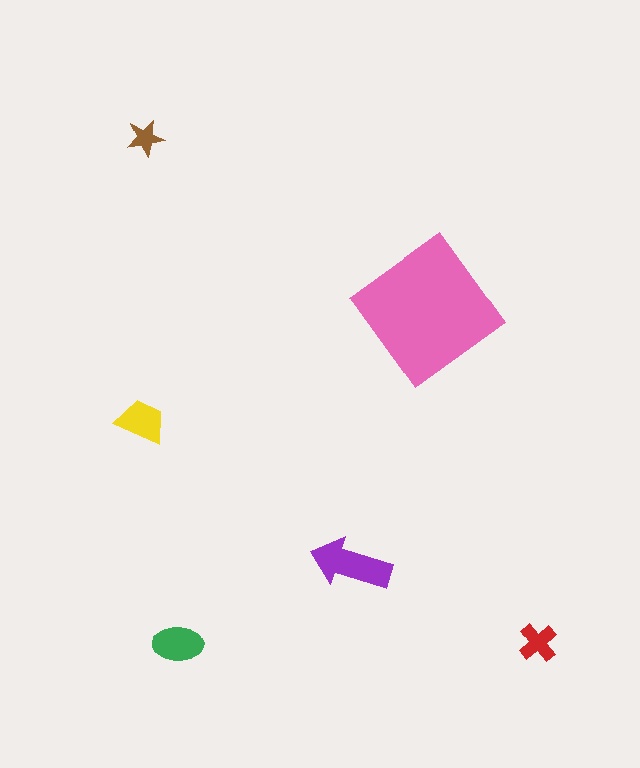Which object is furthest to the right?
The red cross is rightmost.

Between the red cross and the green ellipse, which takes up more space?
The green ellipse.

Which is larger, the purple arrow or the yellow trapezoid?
The purple arrow.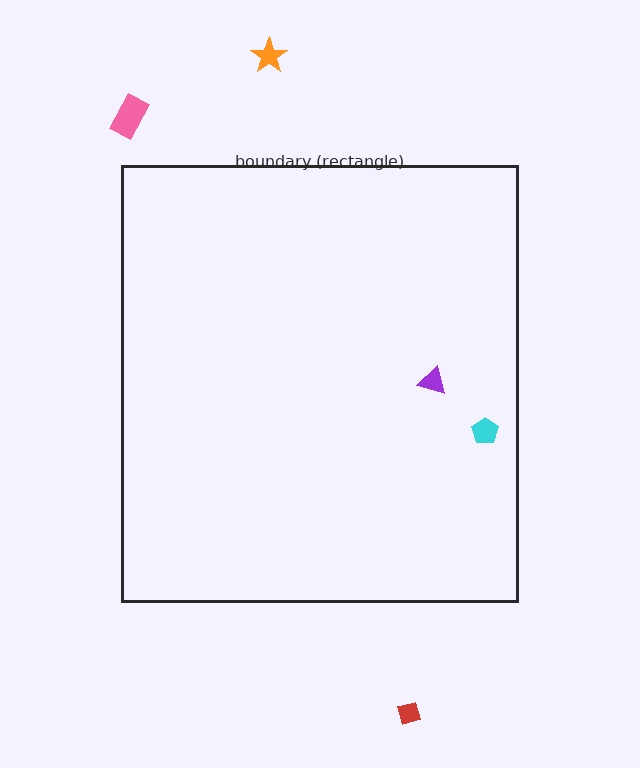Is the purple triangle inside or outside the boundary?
Inside.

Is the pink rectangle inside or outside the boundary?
Outside.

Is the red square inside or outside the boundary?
Outside.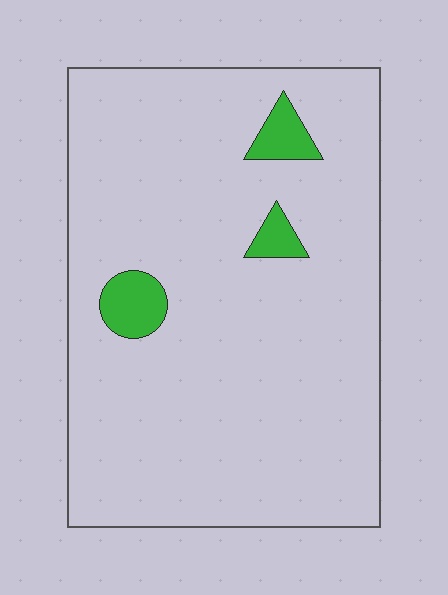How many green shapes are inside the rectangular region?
3.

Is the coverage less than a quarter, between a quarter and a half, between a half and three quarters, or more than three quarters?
Less than a quarter.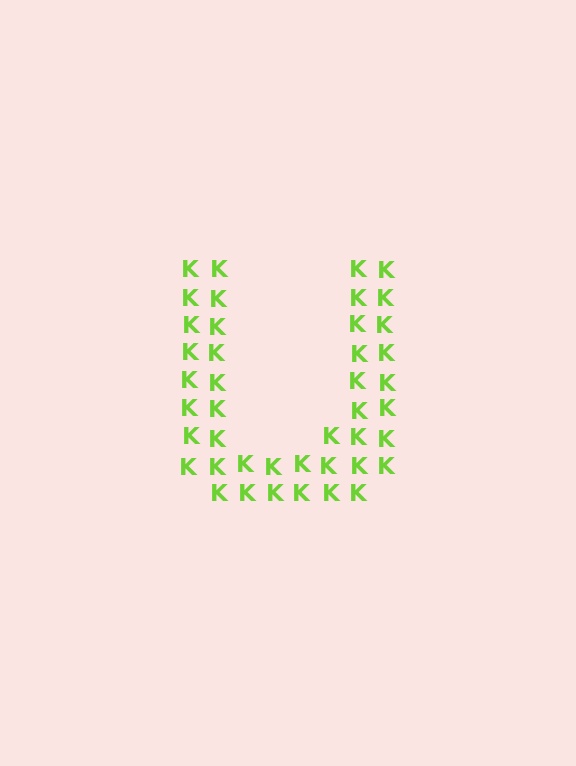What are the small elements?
The small elements are letter K's.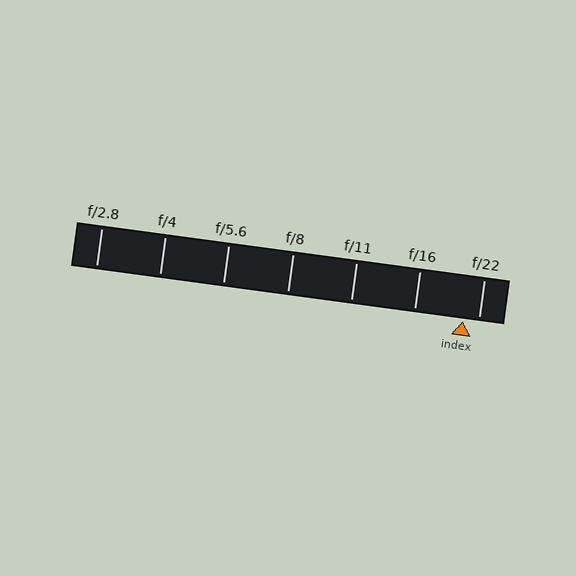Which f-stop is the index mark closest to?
The index mark is closest to f/22.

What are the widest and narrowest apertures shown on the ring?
The widest aperture shown is f/2.8 and the narrowest is f/22.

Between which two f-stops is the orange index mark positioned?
The index mark is between f/16 and f/22.